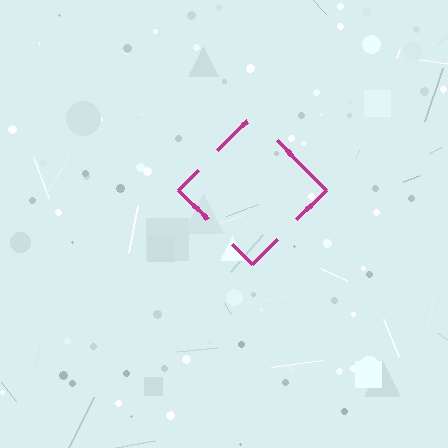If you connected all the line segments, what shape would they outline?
They would outline a diamond.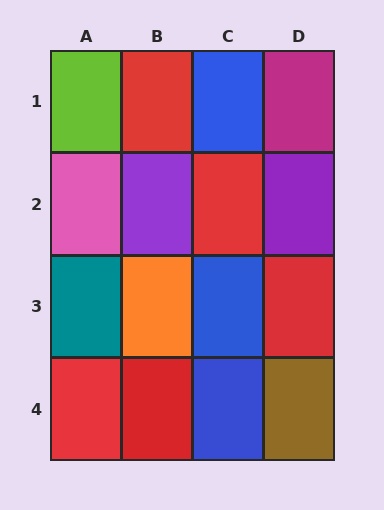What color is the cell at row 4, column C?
Blue.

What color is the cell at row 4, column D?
Brown.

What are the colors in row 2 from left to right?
Pink, purple, red, purple.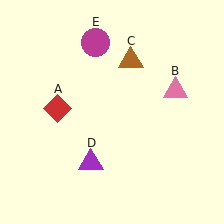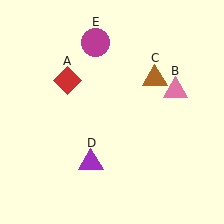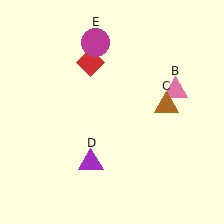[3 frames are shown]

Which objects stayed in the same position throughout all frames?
Pink triangle (object B) and purple triangle (object D) and magenta circle (object E) remained stationary.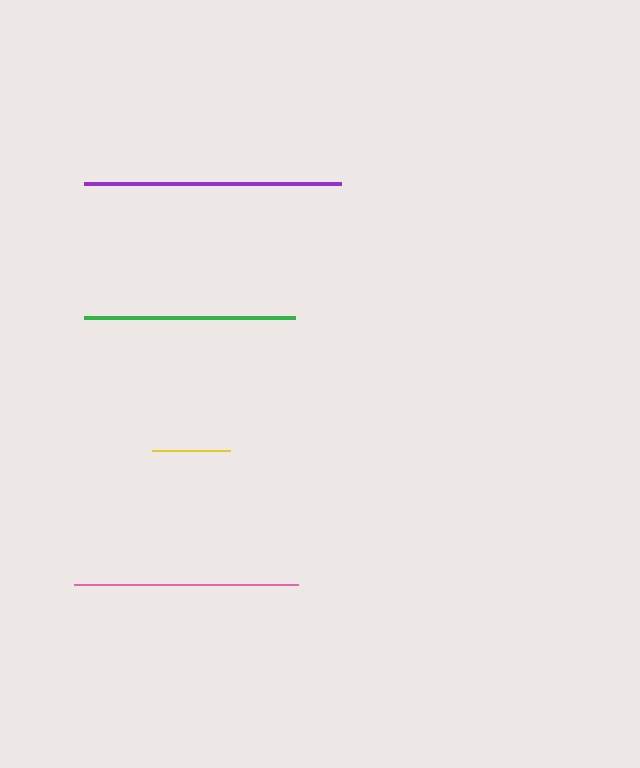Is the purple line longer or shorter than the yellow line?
The purple line is longer than the yellow line.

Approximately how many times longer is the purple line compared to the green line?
The purple line is approximately 1.2 times the length of the green line.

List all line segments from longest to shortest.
From longest to shortest: purple, pink, green, yellow.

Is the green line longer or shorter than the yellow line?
The green line is longer than the yellow line.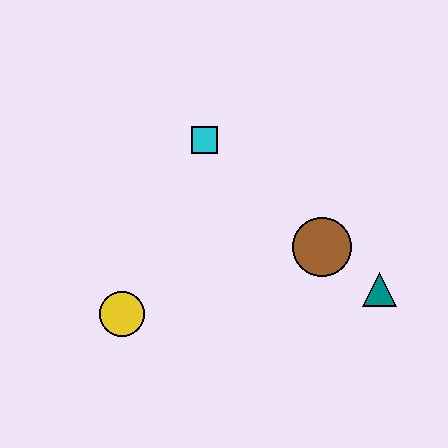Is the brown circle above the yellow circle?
Yes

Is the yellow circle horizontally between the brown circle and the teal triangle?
No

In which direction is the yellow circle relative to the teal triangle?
The yellow circle is to the left of the teal triangle.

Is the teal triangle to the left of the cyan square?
No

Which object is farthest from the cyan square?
The teal triangle is farthest from the cyan square.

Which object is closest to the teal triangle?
The brown circle is closest to the teal triangle.